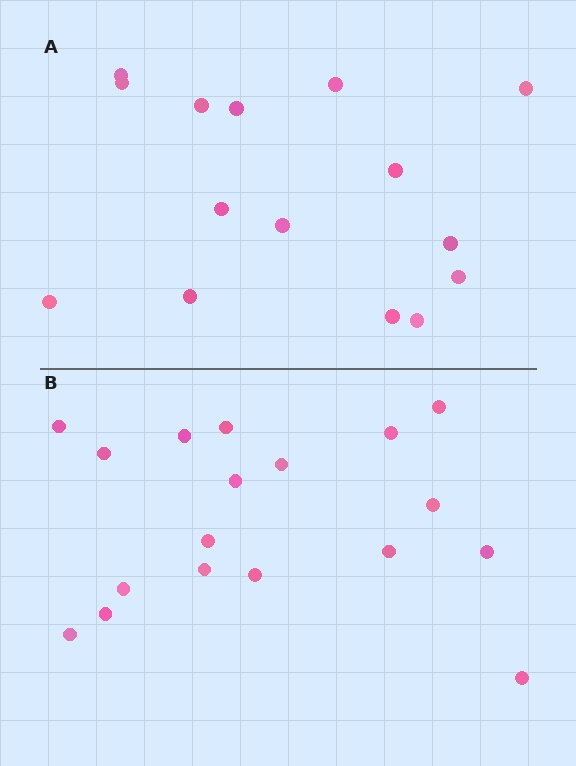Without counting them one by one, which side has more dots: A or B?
Region B (the bottom region) has more dots.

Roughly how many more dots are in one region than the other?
Region B has just a few more — roughly 2 or 3 more dots than region A.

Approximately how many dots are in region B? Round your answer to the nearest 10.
About 20 dots. (The exact count is 18, which rounds to 20.)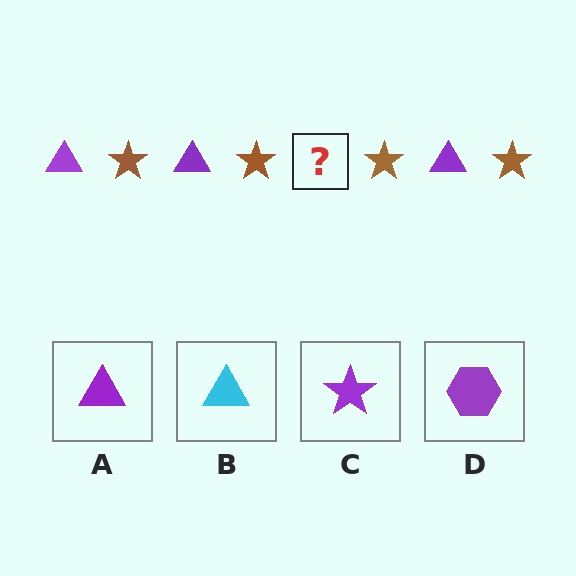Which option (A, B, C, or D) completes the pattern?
A.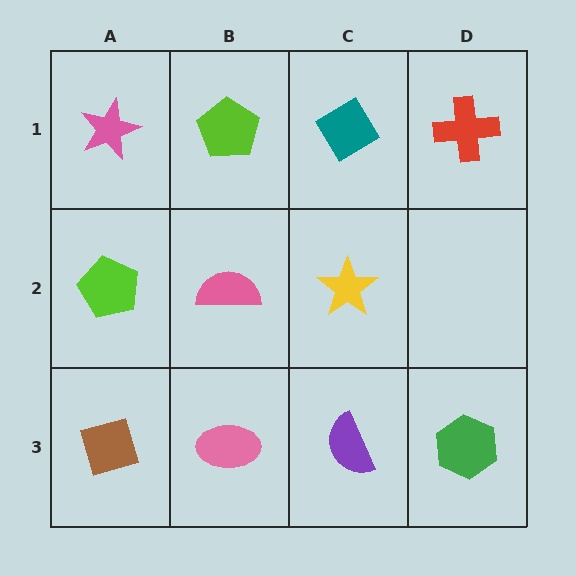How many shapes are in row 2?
3 shapes.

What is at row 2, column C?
A yellow star.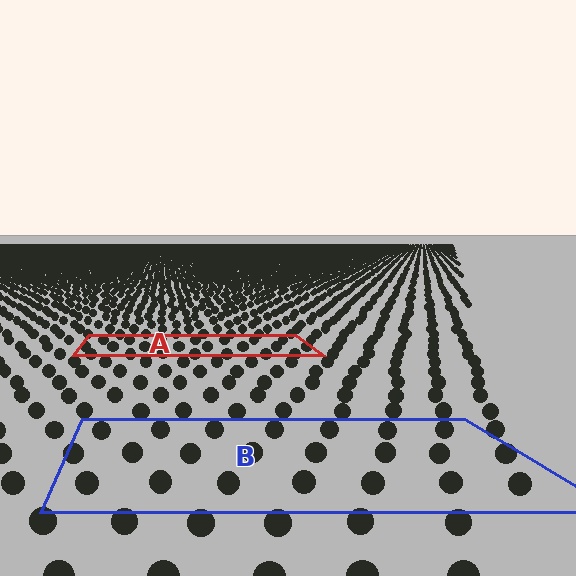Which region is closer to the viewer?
Region B is closer. The texture elements there are larger and more spread out.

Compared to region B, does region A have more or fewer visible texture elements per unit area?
Region A has more texture elements per unit area — they are packed more densely because it is farther away.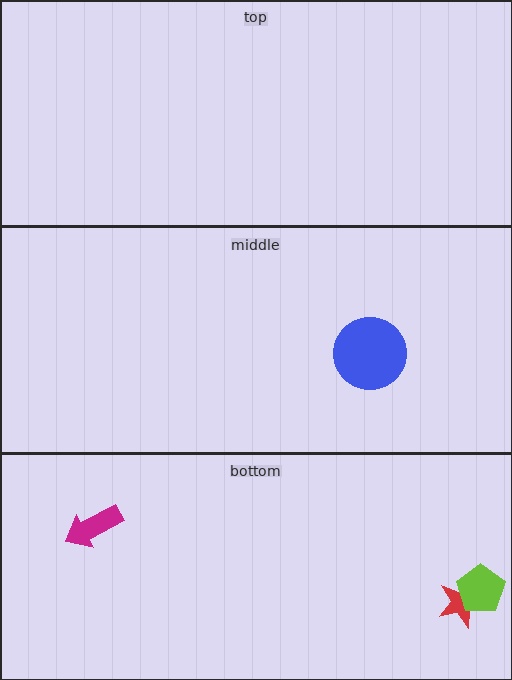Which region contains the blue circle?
The middle region.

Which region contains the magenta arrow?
The bottom region.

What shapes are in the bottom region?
The red star, the magenta arrow, the lime pentagon.